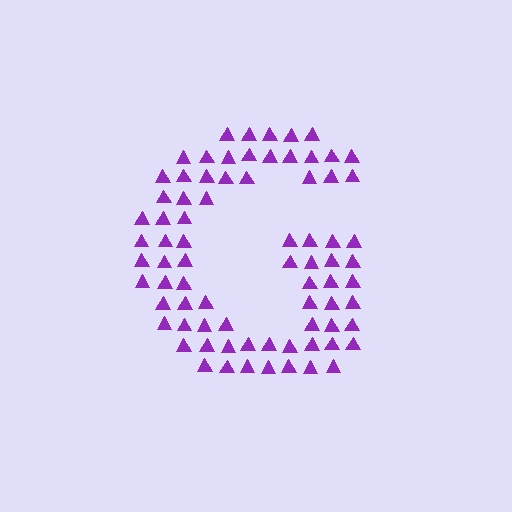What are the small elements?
The small elements are triangles.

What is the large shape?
The large shape is the letter G.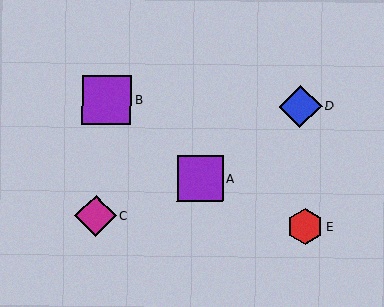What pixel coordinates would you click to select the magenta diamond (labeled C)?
Click at (96, 216) to select the magenta diamond C.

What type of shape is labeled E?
Shape E is a red hexagon.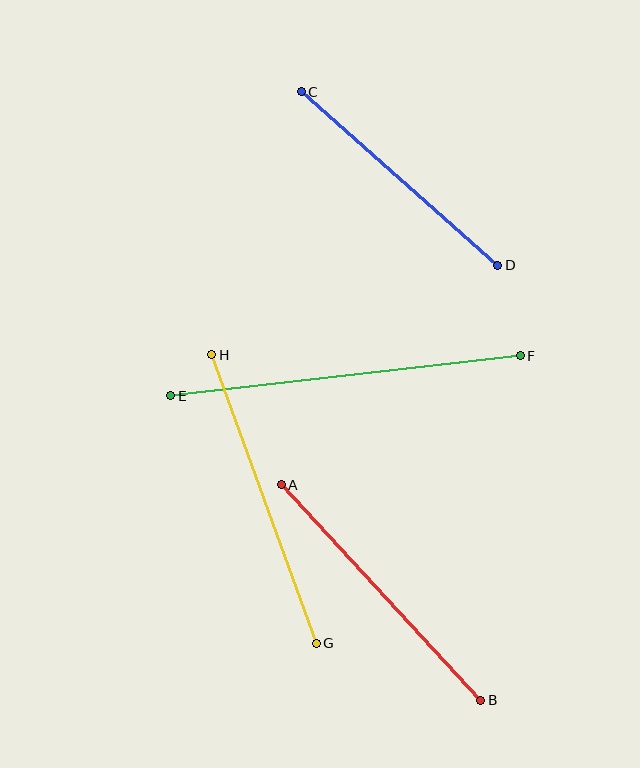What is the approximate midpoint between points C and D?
The midpoint is at approximately (399, 179) pixels.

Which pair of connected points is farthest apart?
Points E and F are farthest apart.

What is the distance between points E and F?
The distance is approximately 352 pixels.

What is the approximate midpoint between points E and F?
The midpoint is at approximately (346, 376) pixels.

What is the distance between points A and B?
The distance is approximately 294 pixels.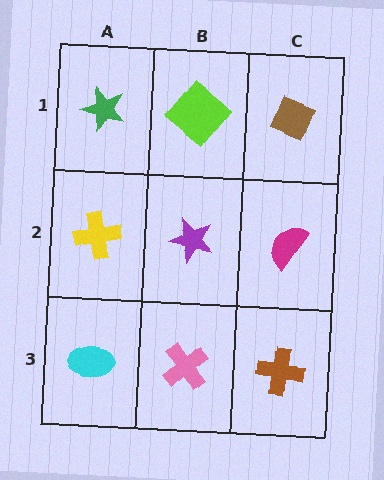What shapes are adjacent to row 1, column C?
A magenta semicircle (row 2, column C), a lime diamond (row 1, column B).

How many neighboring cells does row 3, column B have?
3.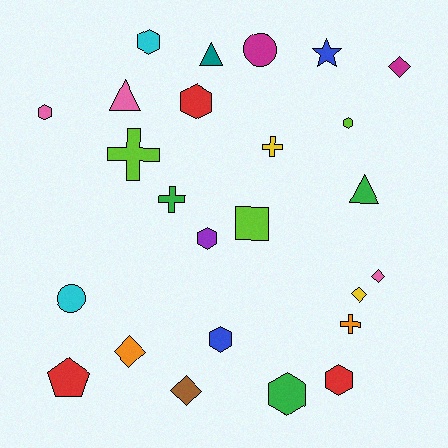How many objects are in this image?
There are 25 objects.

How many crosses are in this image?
There are 4 crosses.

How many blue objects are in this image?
There are 2 blue objects.